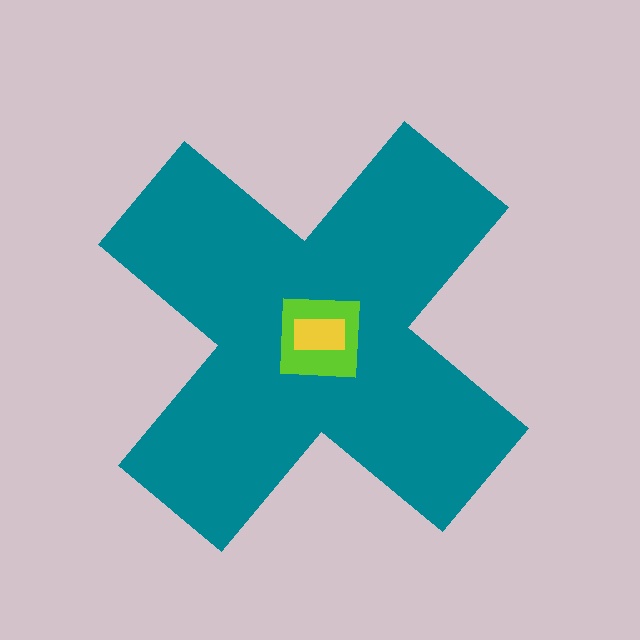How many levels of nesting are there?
3.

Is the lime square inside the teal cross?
Yes.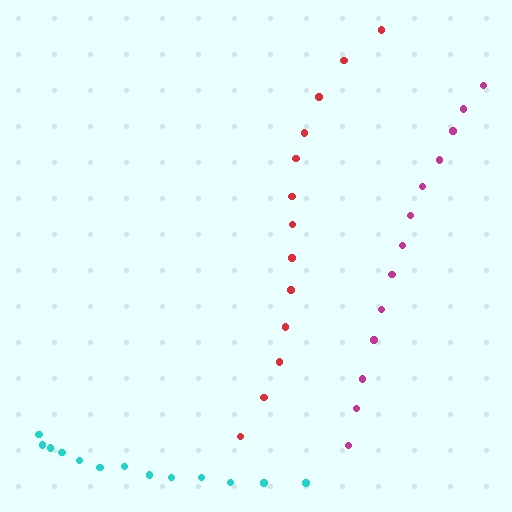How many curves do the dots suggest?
There are 3 distinct paths.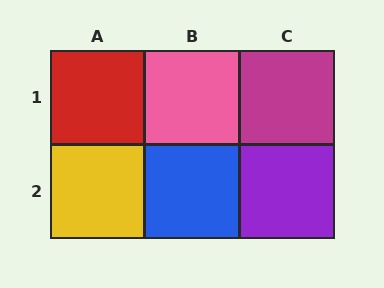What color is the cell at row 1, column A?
Red.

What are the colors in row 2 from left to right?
Yellow, blue, purple.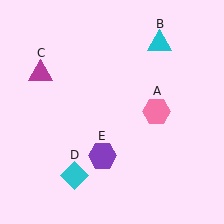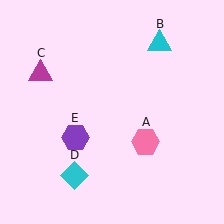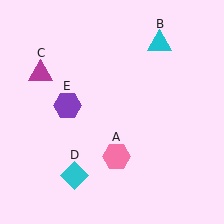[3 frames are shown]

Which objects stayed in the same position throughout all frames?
Cyan triangle (object B) and magenta triangle (object C) and cyan diamond (object D) remained stationary.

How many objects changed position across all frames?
2 objects changed position: pink hexagon (object A), purple hexagon (object E).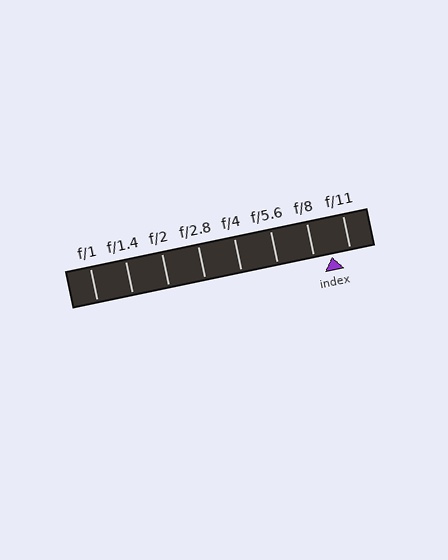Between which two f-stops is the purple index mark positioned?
The index mark is between f/8 and f/11.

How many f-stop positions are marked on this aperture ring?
There are 8 f-stop positions marked.